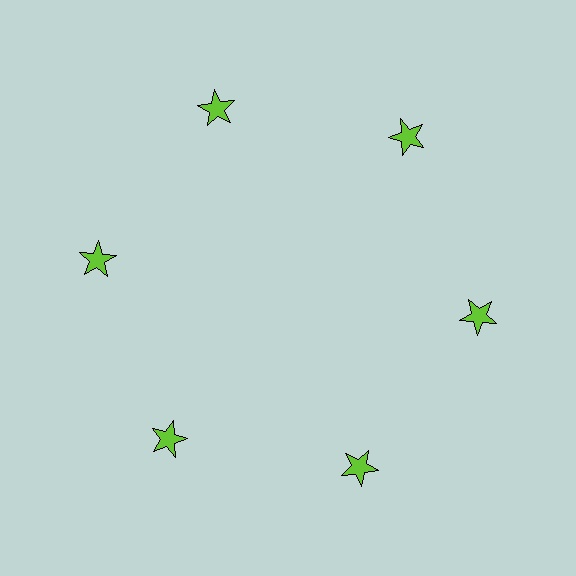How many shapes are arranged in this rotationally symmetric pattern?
There are 6 shapes, arranged in 6 groups of 1.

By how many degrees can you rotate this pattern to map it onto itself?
The pattern maps onto itself every 60 degrees of rotation.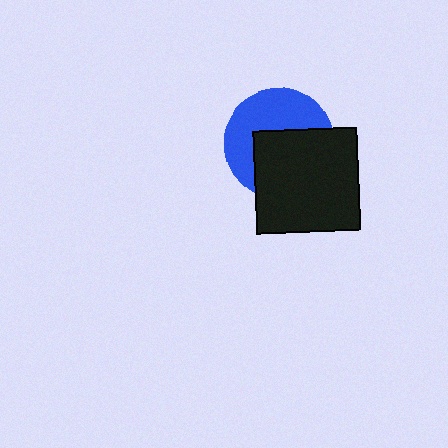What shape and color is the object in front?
The object in front is a black square.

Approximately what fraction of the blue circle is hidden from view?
Roughly 52% of the blue circle is hidden behind the black square.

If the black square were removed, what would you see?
You would see the complete blue circle.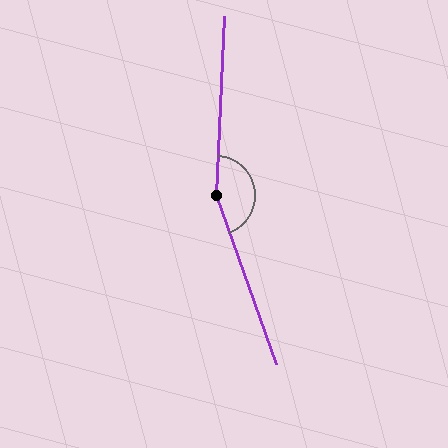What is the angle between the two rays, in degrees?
Approximately 158 degrees.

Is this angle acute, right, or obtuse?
It is obtuse.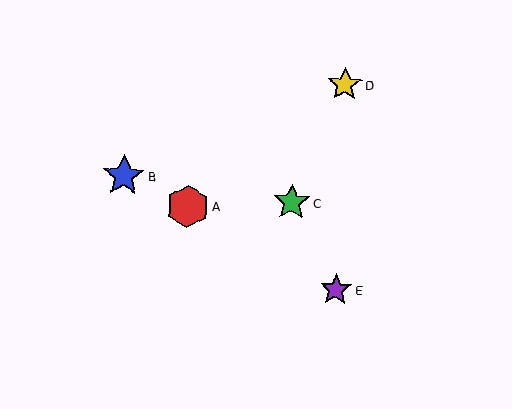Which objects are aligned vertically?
Objects D, E are aligned vertically.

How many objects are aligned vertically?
2 objects (D, E) are aligned vertically.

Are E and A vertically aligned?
No, E is at x≈336 and A is at x≈188.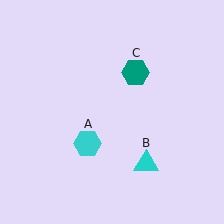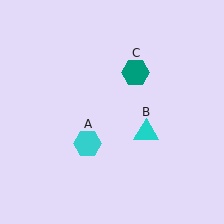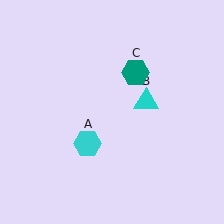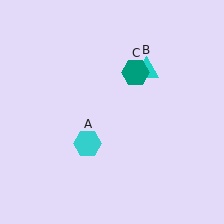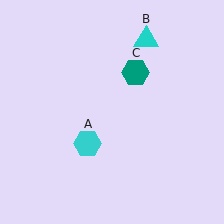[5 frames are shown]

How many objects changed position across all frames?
1 object changed position: cyan triangle (object B).